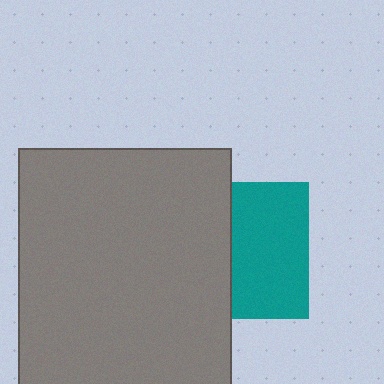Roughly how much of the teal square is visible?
About half of it is visible (roughly 57%).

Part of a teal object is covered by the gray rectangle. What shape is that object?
It is a square.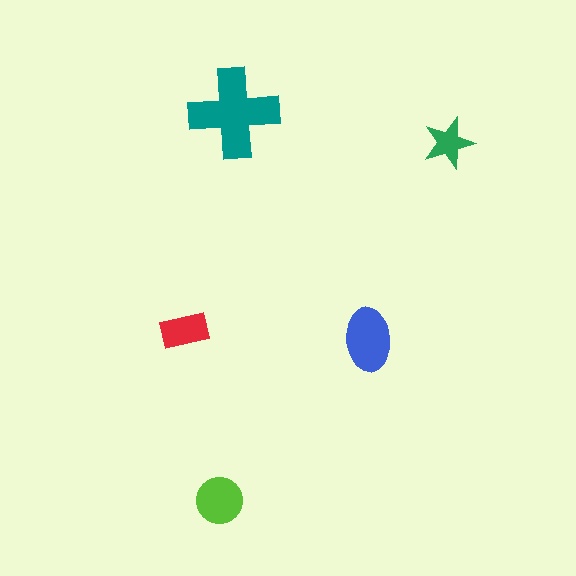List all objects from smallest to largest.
The green star, the red rectangle, the lime circle, the blue ellipse, the teal cross.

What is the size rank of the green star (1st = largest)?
5th.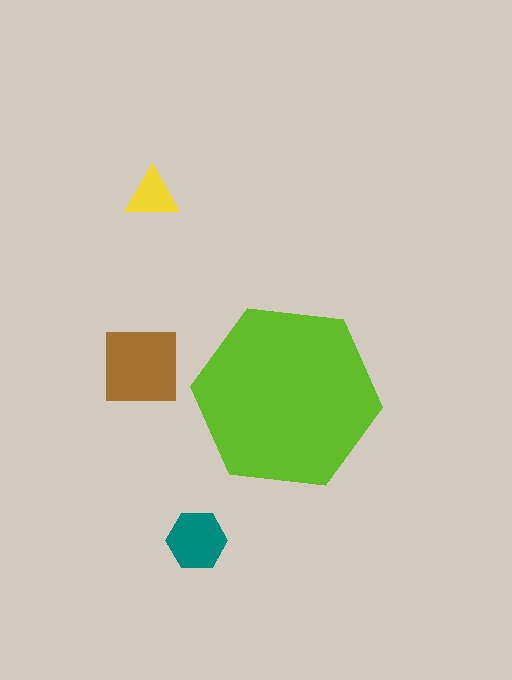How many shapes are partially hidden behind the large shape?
0 shapes are partially hidden.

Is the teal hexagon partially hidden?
No, the teal hexagon is fully visible.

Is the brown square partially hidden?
No, the brown square is fully visible.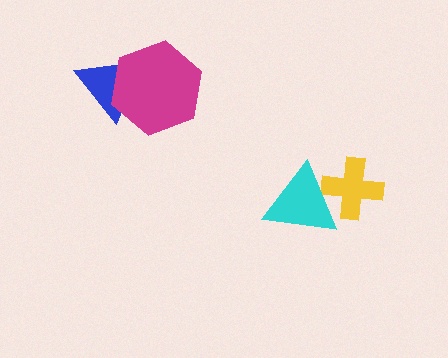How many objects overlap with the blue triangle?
1 object overlaps with the blue triangle.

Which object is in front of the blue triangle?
The magenta hexagon is in front of the blue triangle.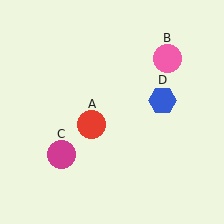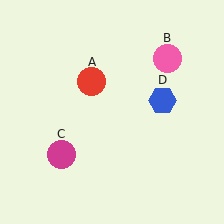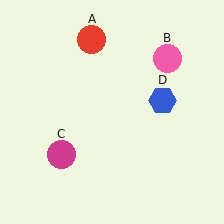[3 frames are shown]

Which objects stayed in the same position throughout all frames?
Pink circle (object B) and magenta circle (object C) and blue hexagon (object D) remained stationary.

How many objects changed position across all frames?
1 object changed position: red circle (object A).